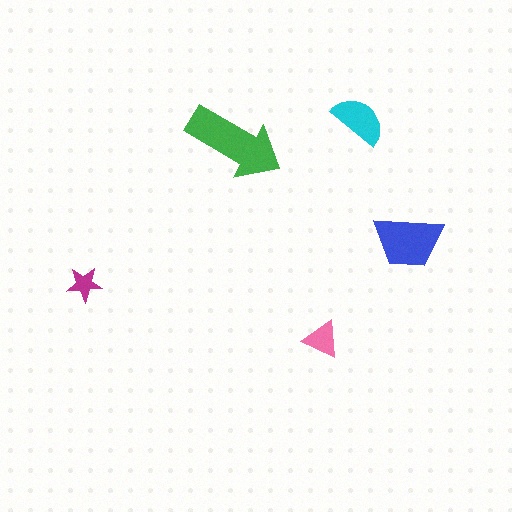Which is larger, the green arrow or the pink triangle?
The green arrow.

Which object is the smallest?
The magenta star.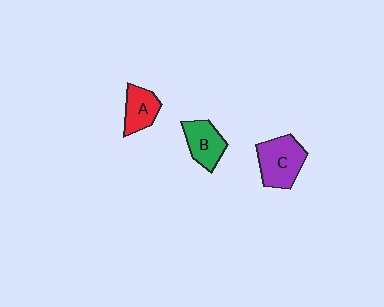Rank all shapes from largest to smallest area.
From largest to smallest: C (purple), B (green), A (red).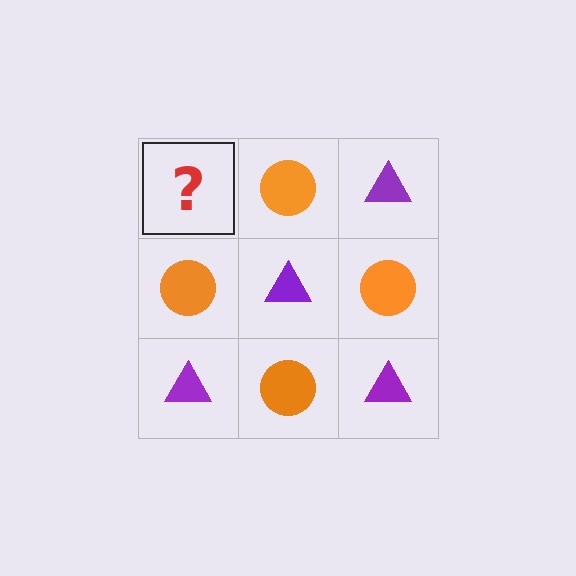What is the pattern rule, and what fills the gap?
The rule is that it alternates purple triangle and orange circle in a checkerboard pattern. The gap should be filled with a purple triangle.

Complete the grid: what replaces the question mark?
The question mark should be replaced with a purple triangle.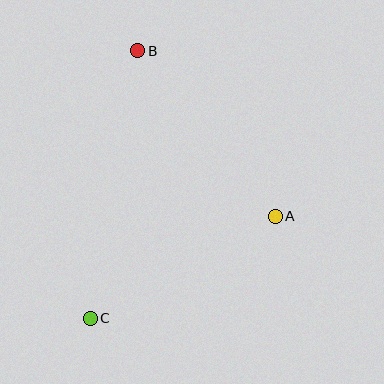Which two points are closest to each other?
Points A and C are closest to each other.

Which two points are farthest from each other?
Points B and C are farthest from each other.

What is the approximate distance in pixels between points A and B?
The distance between A and B is approximately 215 pixels.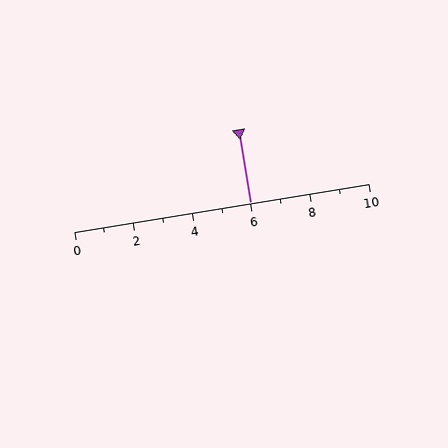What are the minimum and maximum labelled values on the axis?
The axis runs from 0 to 10.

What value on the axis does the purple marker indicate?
The marker indicates approximately 6.